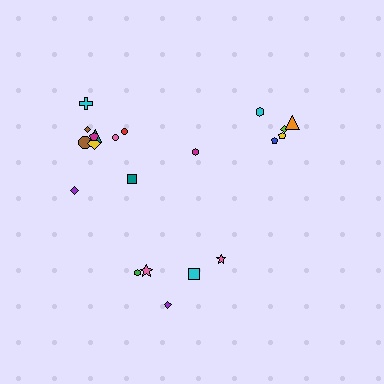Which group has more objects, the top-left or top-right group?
The top-left group.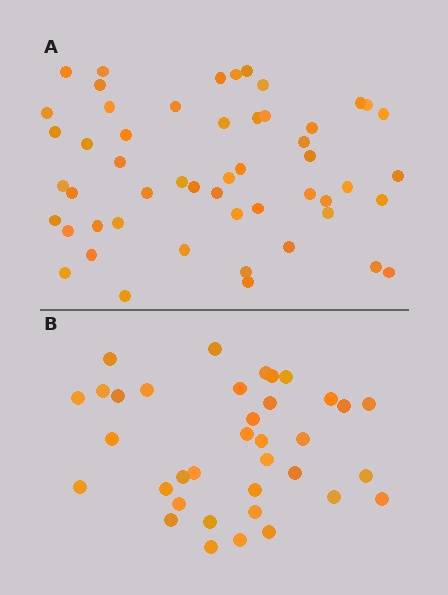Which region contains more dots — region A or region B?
Region A (the top region) has more dots.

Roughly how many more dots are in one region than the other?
Region A has approximately 15 more dots than region B.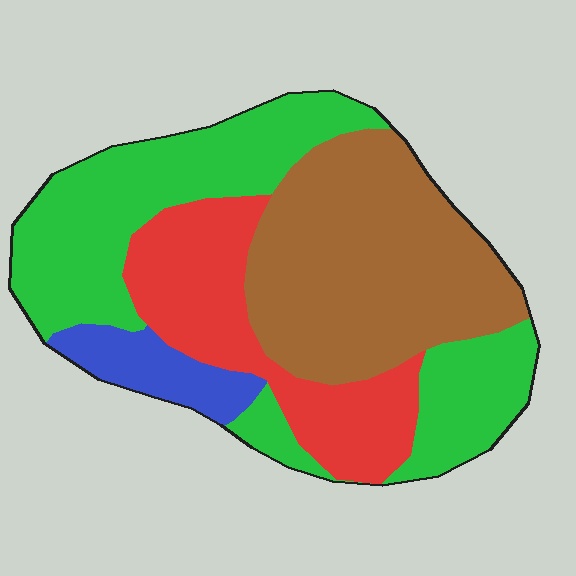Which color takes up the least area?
Blue, at roughly 5%.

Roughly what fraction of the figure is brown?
Brown takes up about one third (1/3) of the figure.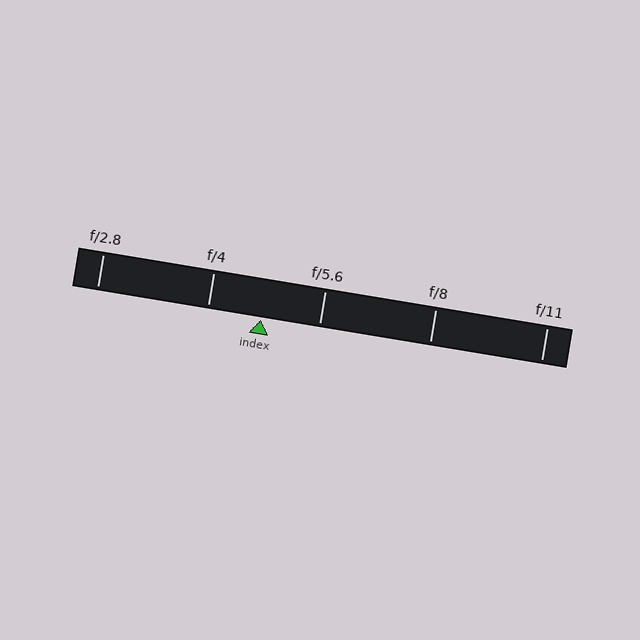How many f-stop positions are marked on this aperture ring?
There are 5 f-stop positions marked.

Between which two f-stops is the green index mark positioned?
The index mark is between f/4 and f/5.6.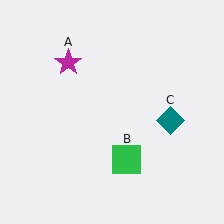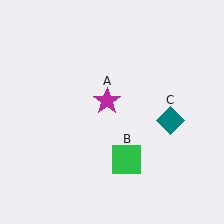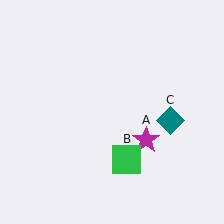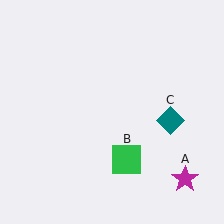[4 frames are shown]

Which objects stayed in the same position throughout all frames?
Green square (object B) and teal diamond (object C) remained stationary.